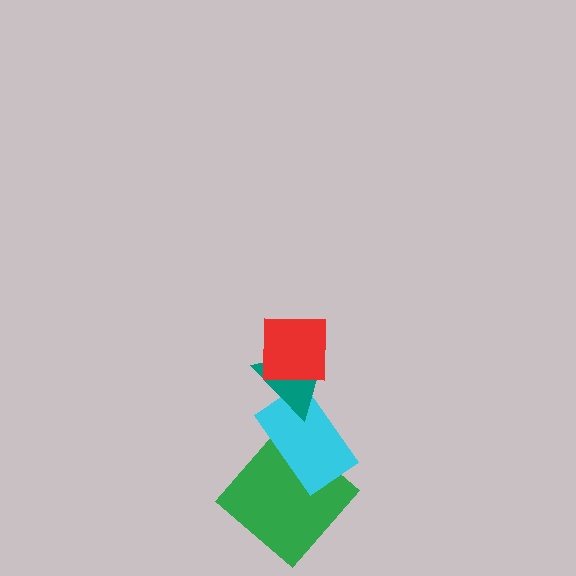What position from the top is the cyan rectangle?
The cyan rectangle is 3rd from the top.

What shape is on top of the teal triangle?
The red square is on top of the teal triangle.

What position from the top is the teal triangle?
The teal triangle is 2nd from the top.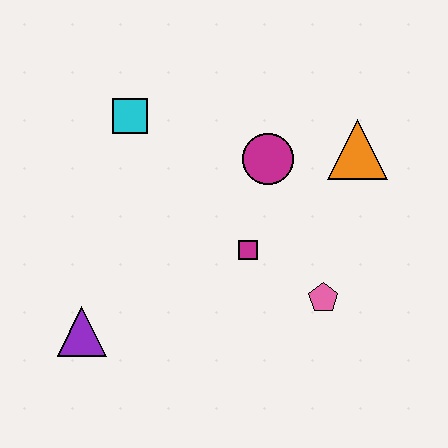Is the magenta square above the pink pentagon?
Yes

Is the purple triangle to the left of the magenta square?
Yes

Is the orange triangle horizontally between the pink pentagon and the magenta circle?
No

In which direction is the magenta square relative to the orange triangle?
The magenta square is to the left of the orange triangle.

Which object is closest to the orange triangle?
The magenta circle is closest to the orange triangle.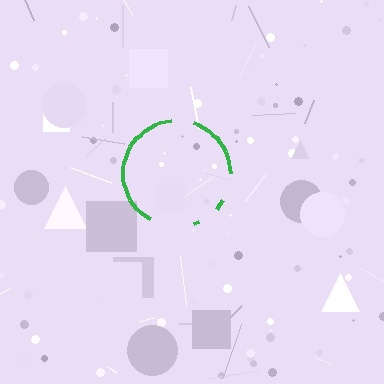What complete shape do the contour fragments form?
The contour fragments form a circle.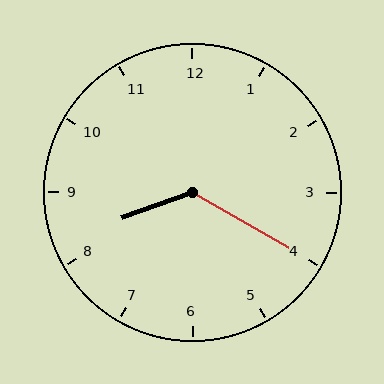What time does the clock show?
8:20.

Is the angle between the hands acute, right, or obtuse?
It is obtuse.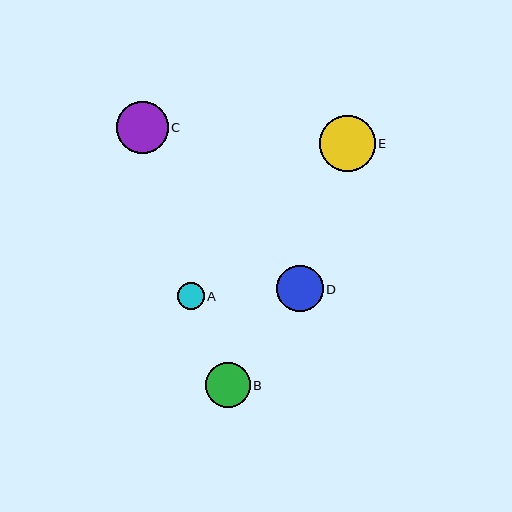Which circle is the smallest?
Circle A is the smallest with a size of approximately 27 pixels.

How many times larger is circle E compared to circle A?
Circle E is approximately 2.1 times the size of circle A.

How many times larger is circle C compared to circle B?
Circle C is approximately 1.1 times the size of circle B.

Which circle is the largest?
Circle E is the largest with a size of approximately 56 pixels.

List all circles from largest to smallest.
From largest to smallest: E, C, D, B, A.